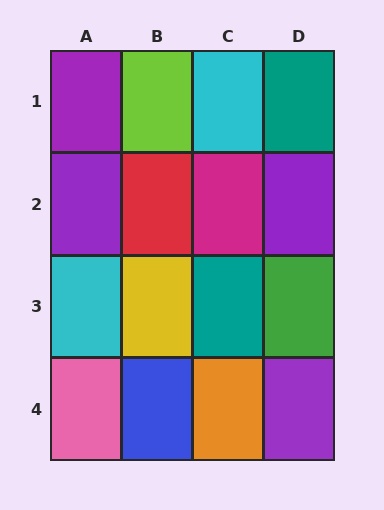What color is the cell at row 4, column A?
Pink.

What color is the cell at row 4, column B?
Blue.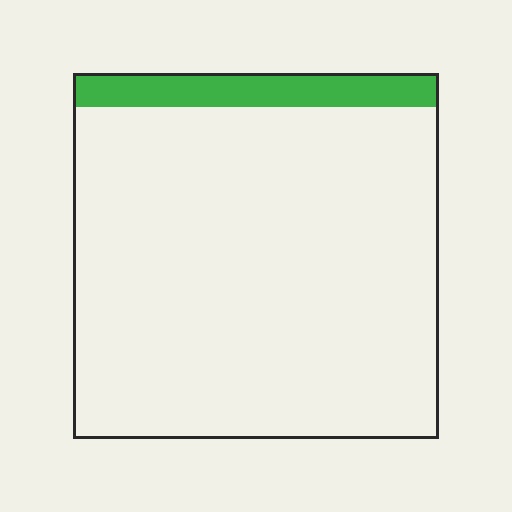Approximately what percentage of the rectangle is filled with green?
Approximately 10%.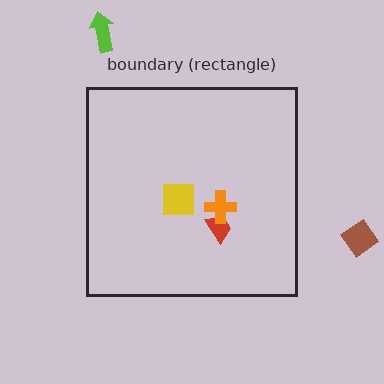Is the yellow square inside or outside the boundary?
Inside.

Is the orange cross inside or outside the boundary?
Inside.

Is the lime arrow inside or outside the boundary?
Outside.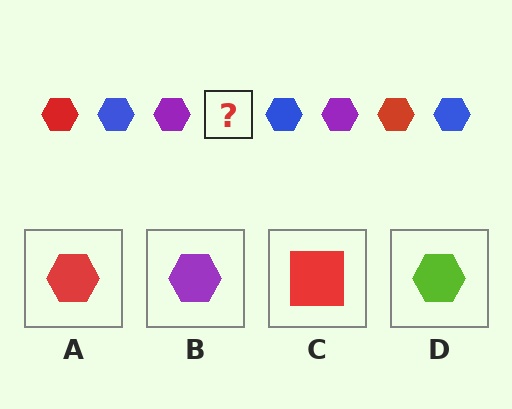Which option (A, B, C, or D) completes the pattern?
A.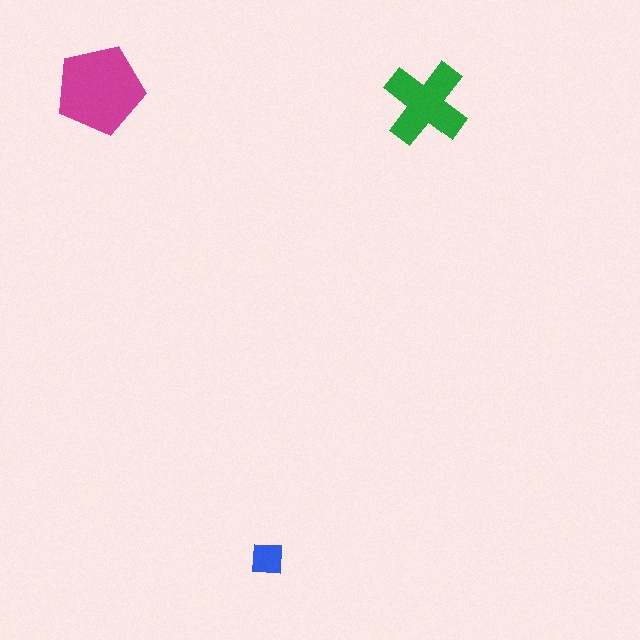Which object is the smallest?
The blue square.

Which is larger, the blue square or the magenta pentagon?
The magenta pentagon.